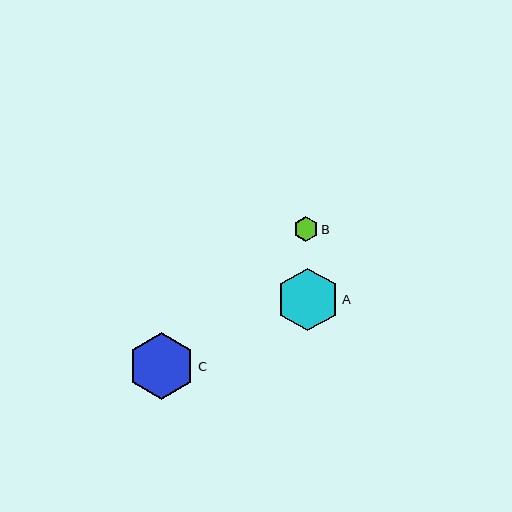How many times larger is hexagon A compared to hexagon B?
Hexagon A is approximately 2.5 times the size of hexagon B.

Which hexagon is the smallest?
Hexagon B is the smallest with a size of approximately 25 pixels.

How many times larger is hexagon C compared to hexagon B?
Hexagon C is approximately 2.7 times the size of hexagon B.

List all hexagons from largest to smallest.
From largest to smallest: C, A, B.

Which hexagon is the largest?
Hexagon C is the largest with a size of approximately 68 pixels.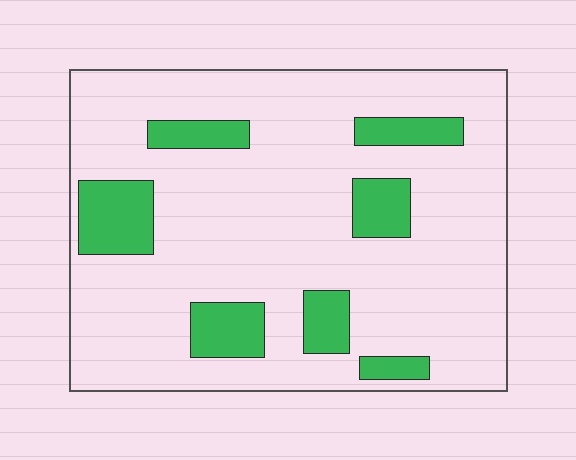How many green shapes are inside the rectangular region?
7.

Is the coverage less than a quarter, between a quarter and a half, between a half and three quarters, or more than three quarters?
Less than a quarter.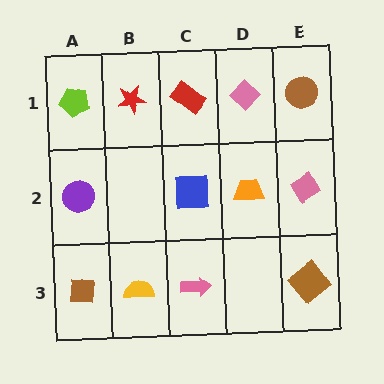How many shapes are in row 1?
5 shapes.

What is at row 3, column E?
A brown diamond.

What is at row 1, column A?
A lime pentagon.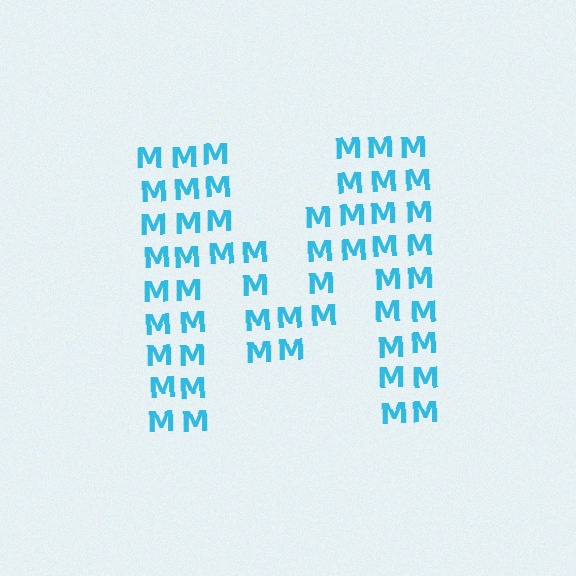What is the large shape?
The large shape is the letter M.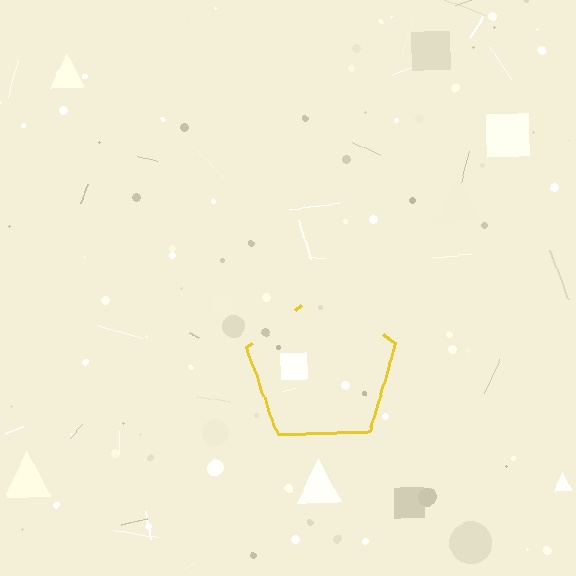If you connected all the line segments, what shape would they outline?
They would outline a pentagon.